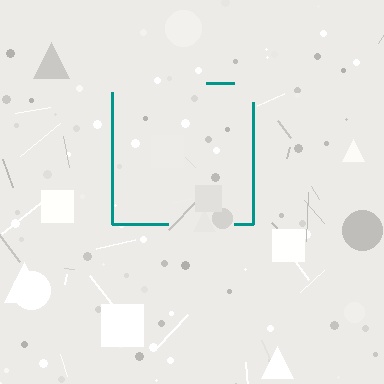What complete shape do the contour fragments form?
The contour fragments form a square.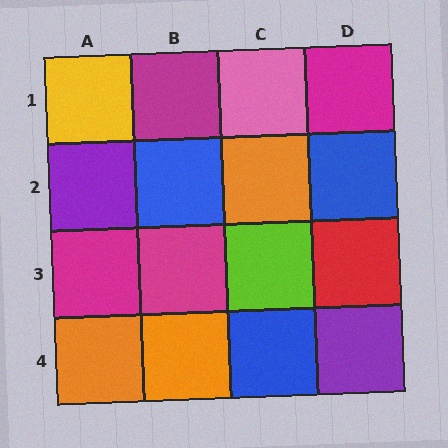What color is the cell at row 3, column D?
Red.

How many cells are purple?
2 cells are purple.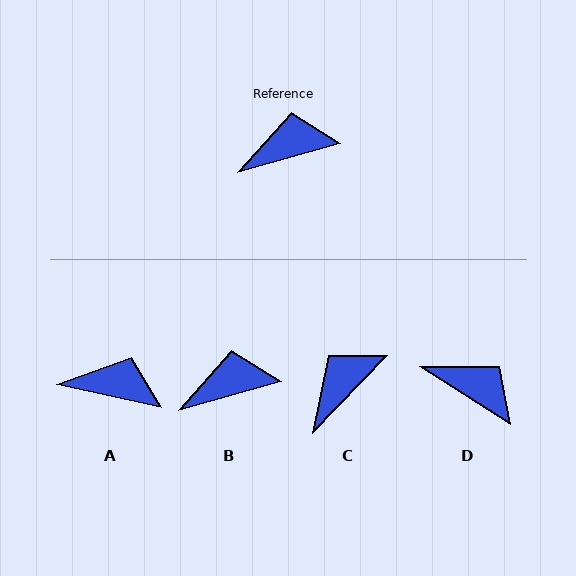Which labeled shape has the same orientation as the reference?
B.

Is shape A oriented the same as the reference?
No, it is off by about 28 degrees.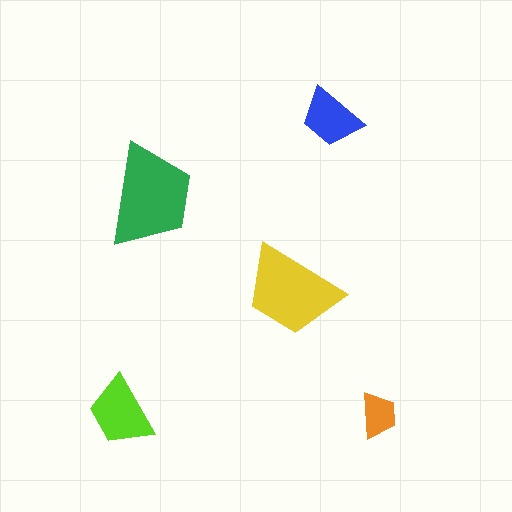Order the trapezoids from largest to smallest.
the green one, the yellow one, the lime one, the blue one, the orange one.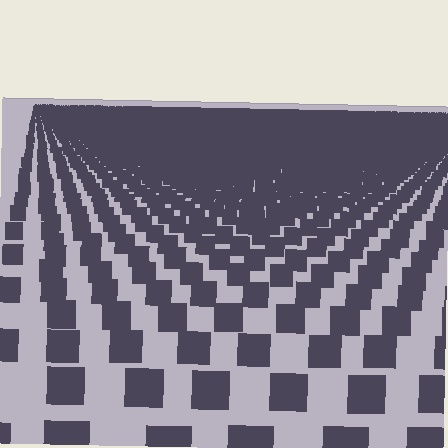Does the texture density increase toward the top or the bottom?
Density increases toward the top.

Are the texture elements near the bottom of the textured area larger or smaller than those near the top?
Larger. Near the bottom, elements are closer to the viewer and appear at a bigger on-screen size.